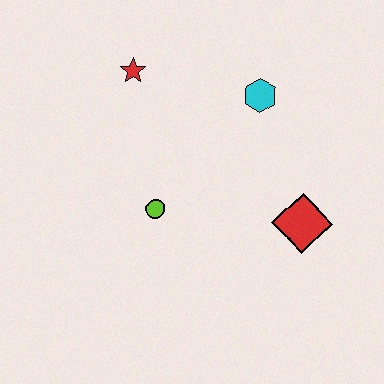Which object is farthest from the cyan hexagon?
The lime circle is farthest from the cyan hexagon.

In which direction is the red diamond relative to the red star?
The red diamond is to the right of the red star.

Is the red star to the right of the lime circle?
No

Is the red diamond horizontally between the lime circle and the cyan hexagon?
No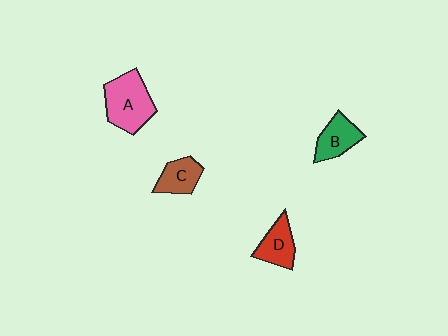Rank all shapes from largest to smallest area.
From largest to smallest: A (pink), B (green), D (red), C (brown).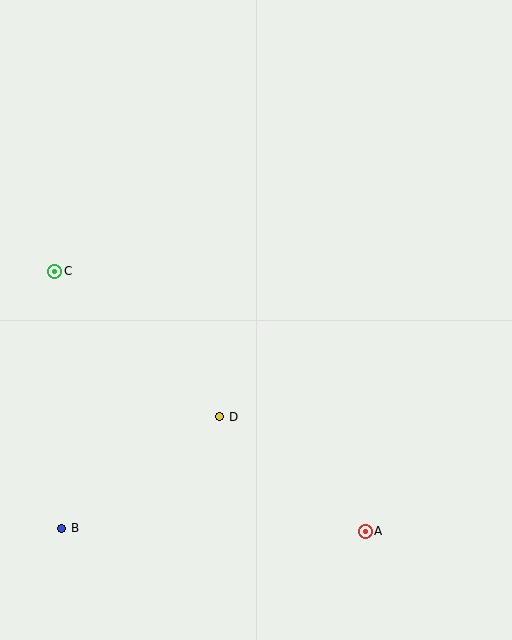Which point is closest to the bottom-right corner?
Point A is closest to the bottom-right corner.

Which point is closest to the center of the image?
Point D at (220, 417) is closest to the center.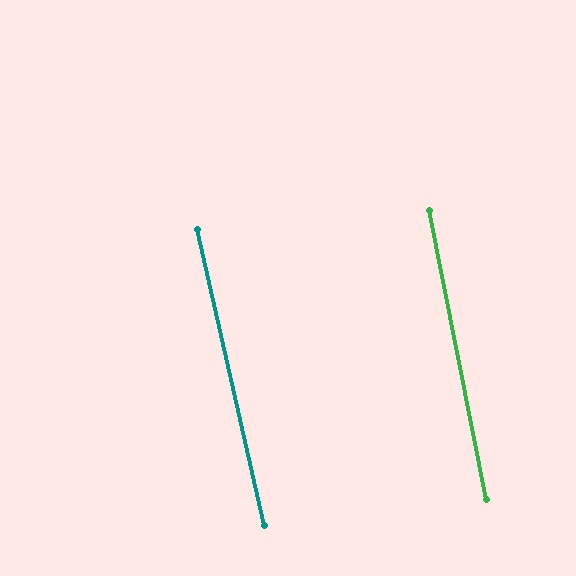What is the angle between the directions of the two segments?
Approximately 2 degrees.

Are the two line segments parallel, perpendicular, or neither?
Parallel — their directions differ by only 1.6°.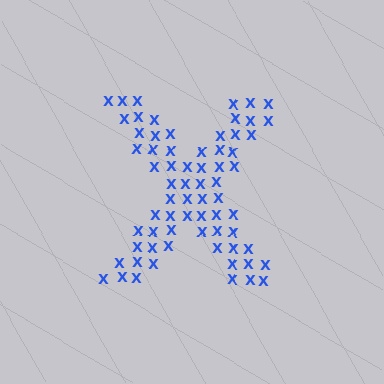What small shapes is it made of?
It is made of small letter X's.